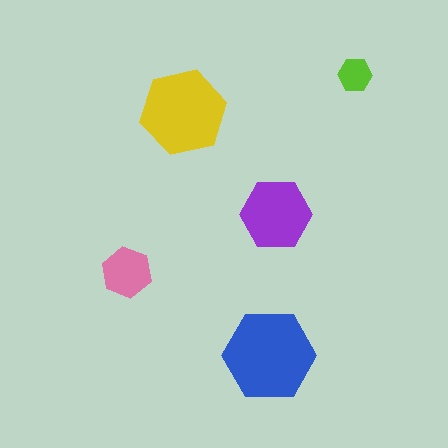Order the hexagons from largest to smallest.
the blue one, the yellow one, the purple one, the pink one, the lime one.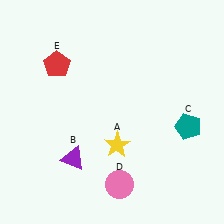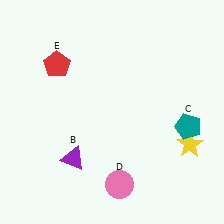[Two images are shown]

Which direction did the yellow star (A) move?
The yellow star (A) moved right.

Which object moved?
The yellow star (A) moved right.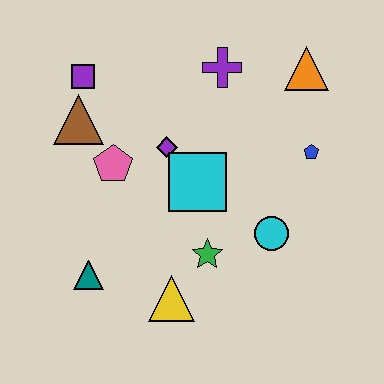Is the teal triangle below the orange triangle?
Yes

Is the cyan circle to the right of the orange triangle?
No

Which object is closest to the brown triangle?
The purple square is closest to the brown triangle.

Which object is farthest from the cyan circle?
The purple square is farthest from the cyan circle.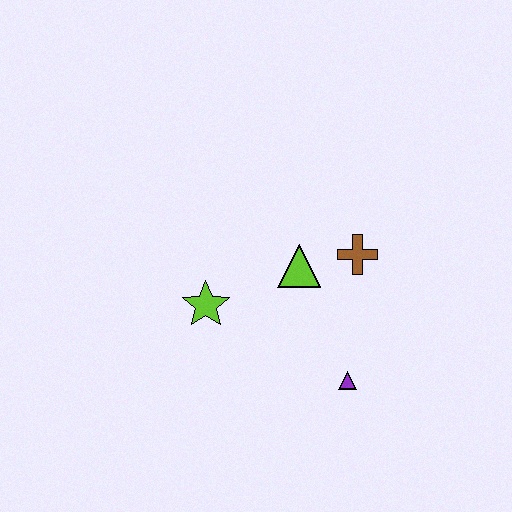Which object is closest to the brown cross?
The lime triangle is closest to the brown cross.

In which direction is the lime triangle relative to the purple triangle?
The lime triangle is above the purple triangle.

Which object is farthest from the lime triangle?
The purple triangle is farthest from the lime triangle.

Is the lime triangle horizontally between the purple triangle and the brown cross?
No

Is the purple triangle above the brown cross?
No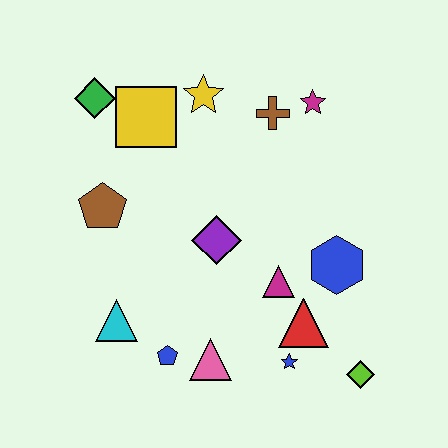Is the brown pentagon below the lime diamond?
No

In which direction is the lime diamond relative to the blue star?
The lime diamond is to the right of the blue star.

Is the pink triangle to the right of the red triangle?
No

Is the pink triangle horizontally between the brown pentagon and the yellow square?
No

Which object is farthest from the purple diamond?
The lime diamond is farthest from the purple diamond.